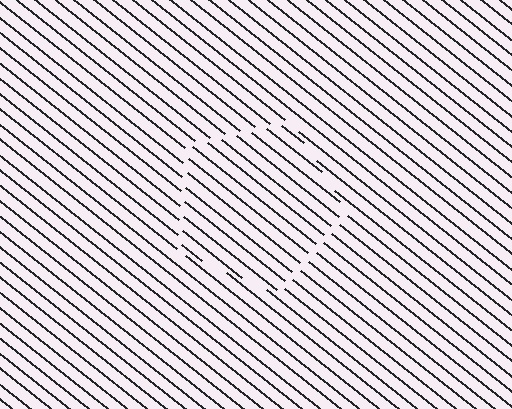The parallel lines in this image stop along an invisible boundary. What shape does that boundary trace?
An illusory pentagon. The interior of the shape contains the same grating, shifted by half a period — the contour is defined by the phase discontinuity where line-ends from the inner and outer gratings abut.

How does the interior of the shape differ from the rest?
The interior of the shape contains the same grating, shifted by half a period — the contour is defined by the phase discontinuity where line-ends from the inner and outer gratings abut.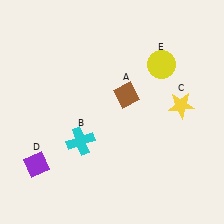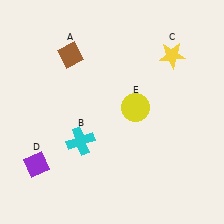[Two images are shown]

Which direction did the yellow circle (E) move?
The yellow circle (E) moved down.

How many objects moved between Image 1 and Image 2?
3 objects moved between the two images.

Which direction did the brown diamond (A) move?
The brown diamond (A) moved left.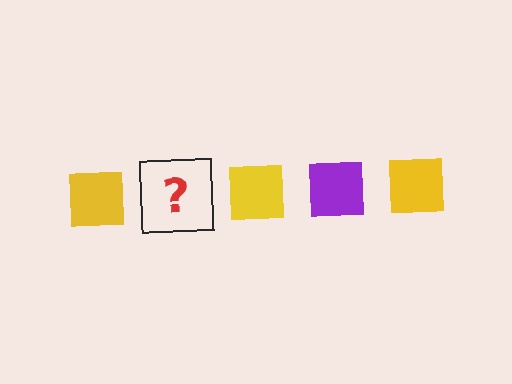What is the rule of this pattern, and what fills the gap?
The rule is that the pattern cycles through yellow, purple squares. The gap should be filled with a purple square.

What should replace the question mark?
The question mark should be replaced with a purple square.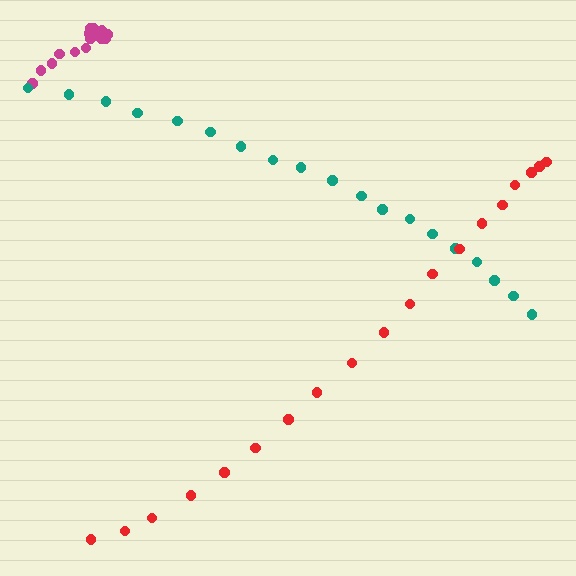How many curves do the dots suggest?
There are 3 distinct paths.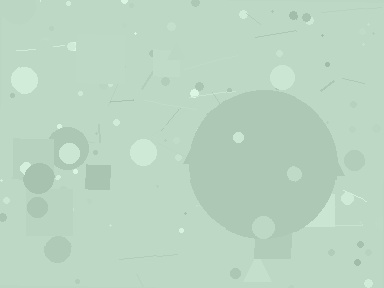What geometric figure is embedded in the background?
A circle is embedded in the background.